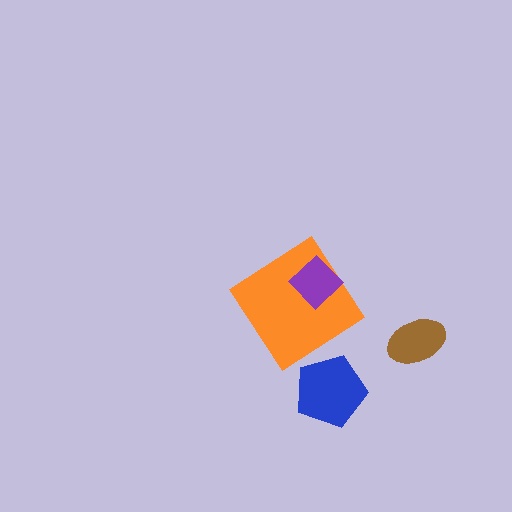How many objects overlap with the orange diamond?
1 object overlaps with the orange diamond.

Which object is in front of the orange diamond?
The purple diamond is in front of the orange diamond.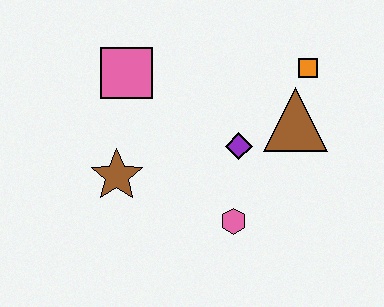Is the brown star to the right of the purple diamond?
No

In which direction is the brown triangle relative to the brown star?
The brown triangle is to the right of the brown star.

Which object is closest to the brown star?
The pink square is closest to the brown star.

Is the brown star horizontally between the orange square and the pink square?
No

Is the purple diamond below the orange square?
Yes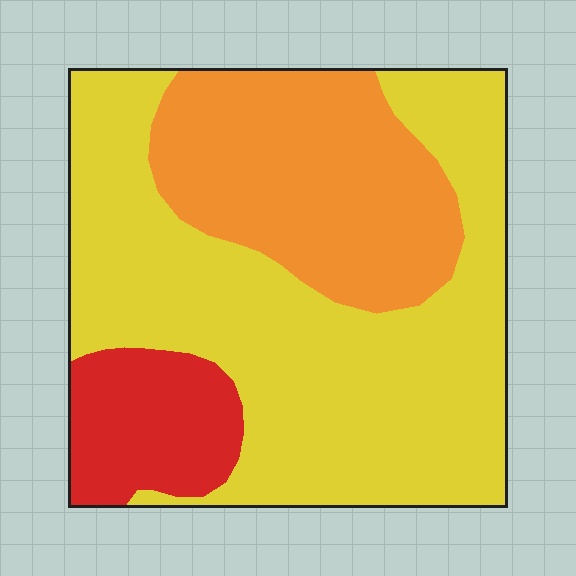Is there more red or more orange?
Orange.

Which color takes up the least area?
Red, at roughly 15%.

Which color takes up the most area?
Yellow, at roughly 60%.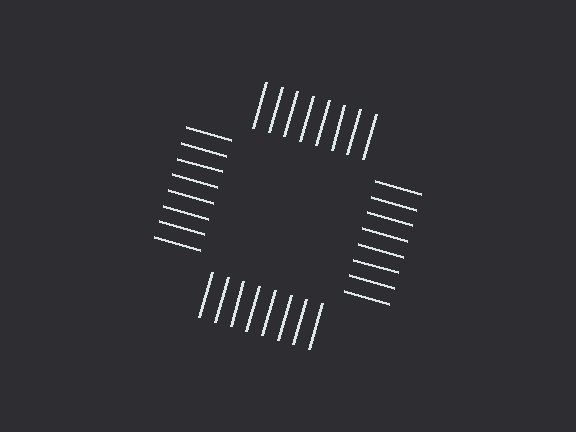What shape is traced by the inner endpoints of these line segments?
An illusory square — the line segments terminate on its edges but no continuous stroke is drawn.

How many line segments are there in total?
32 — 8 along each of the 4 edges.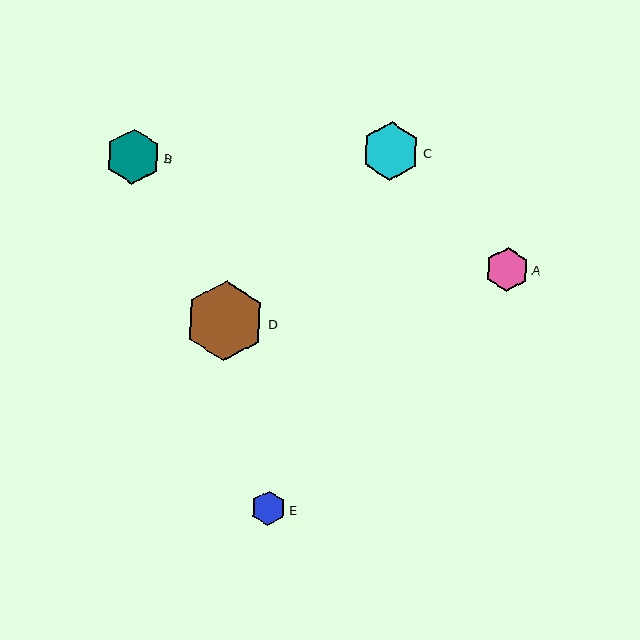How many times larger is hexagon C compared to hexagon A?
Hexagon C is approximately 1.3 times the size of hexagon A.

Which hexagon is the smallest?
Hexagon E is the smallest with a size of approximately 35 pixels.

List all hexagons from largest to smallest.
From largest to smallest: D, C, B, A, E.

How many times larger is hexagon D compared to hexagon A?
Hexagon D is approximately 1.8 times the size of hexagon A.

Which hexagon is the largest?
Hexagon D is the largest with a size of approximately 80 pixels.